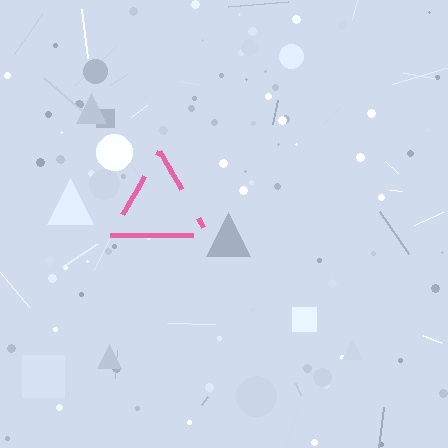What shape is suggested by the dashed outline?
The dashed outline suggests a triangle.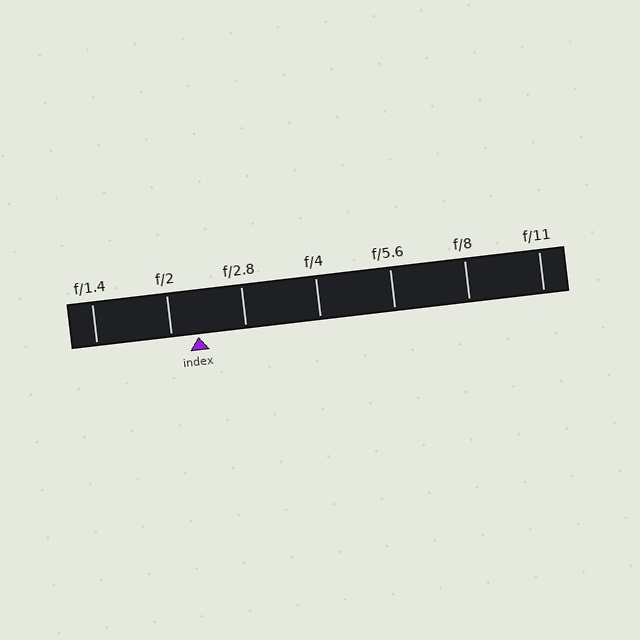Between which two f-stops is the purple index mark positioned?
The index mark is between f/2 and f/2.8.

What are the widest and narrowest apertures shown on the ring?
The widest aperture shown is f/1.4 and the narrowest is f/11.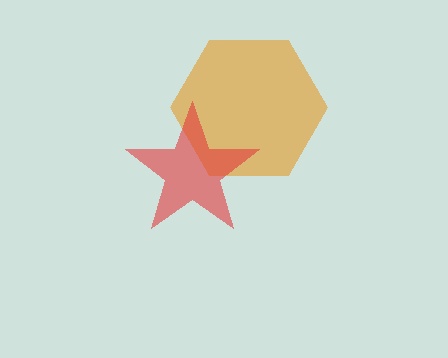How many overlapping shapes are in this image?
There are 2 overlapping shapes in the image.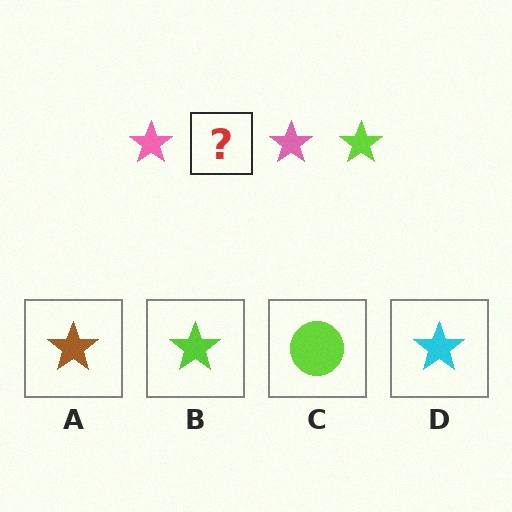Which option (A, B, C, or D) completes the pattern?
B.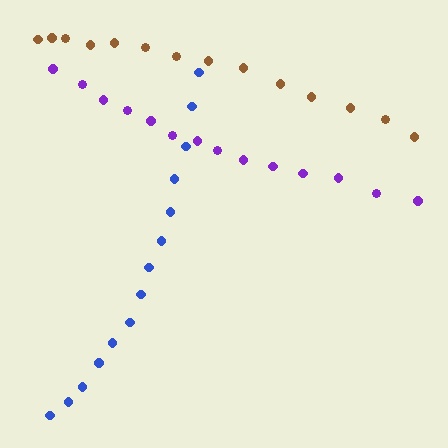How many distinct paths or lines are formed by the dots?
There are 3 distinct paths.